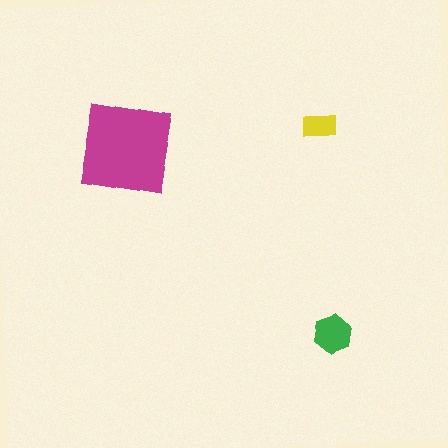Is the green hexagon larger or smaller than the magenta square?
Smaller.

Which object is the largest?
The magenta square.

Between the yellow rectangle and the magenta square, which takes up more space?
The magenta square.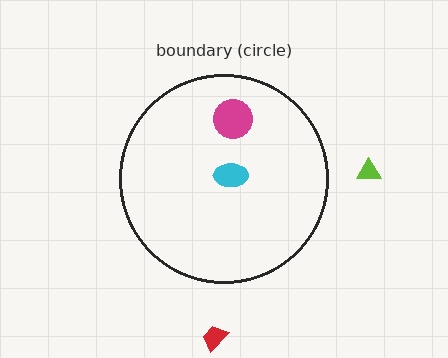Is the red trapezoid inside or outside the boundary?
Outside.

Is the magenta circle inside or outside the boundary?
Inside.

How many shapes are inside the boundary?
2 inside, 2 outside.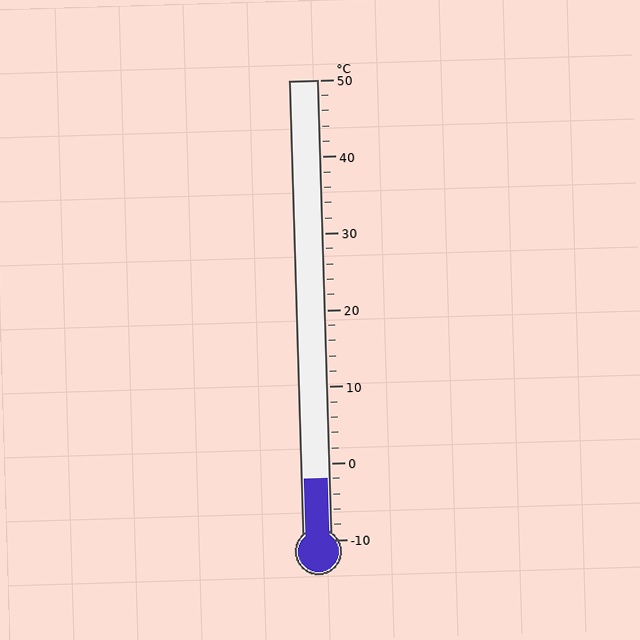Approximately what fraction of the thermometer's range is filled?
The thermometer is filled to approximately 15% of its range.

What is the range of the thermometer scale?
The thermometer scale ranges from -10°C to 50°C.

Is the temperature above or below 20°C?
The temperature is below 20°C.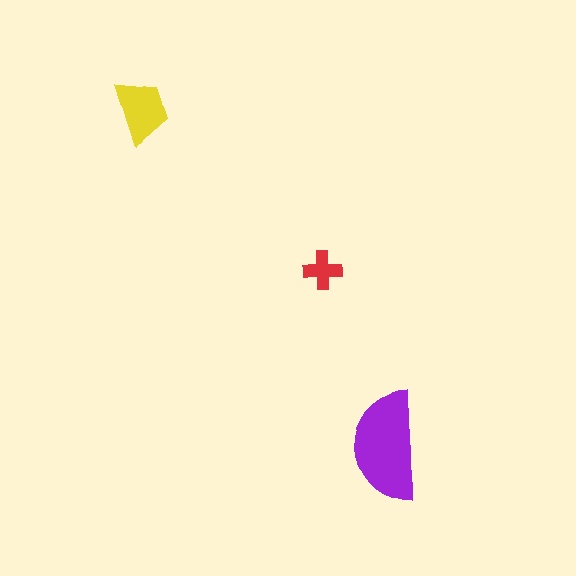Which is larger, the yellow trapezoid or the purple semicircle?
The purple semicircle.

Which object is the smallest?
The red cross.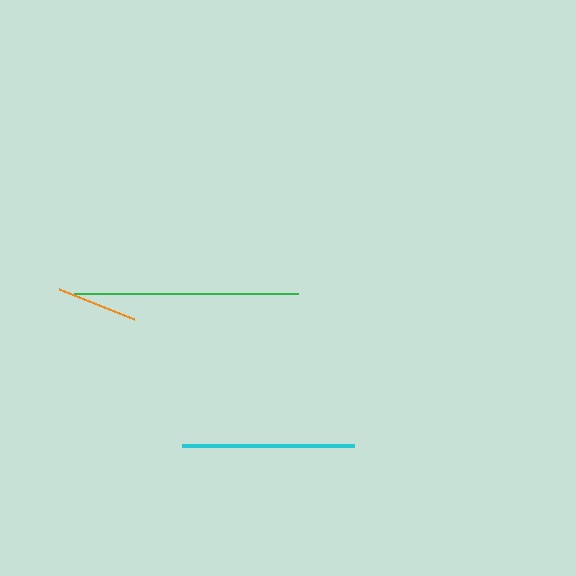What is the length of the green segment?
The green segment is approximately 224 pixels long.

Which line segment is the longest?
The green line is the longest at approximately 224 pixels.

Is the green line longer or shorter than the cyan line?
The green line is longer than the cyan line.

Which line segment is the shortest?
The orange line is the shortest at approximately 81 pixels.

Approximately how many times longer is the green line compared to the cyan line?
The green line is approximately 1.3 times the length of the cyan line.